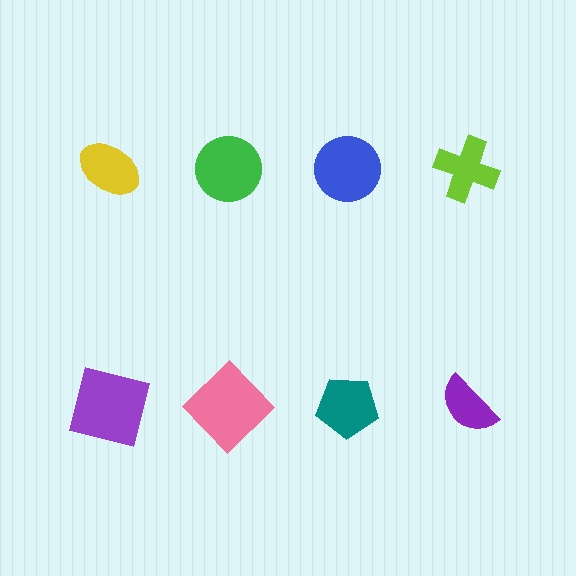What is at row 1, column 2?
A green circle.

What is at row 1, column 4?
A lime cross.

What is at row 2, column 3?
A teal pentagon.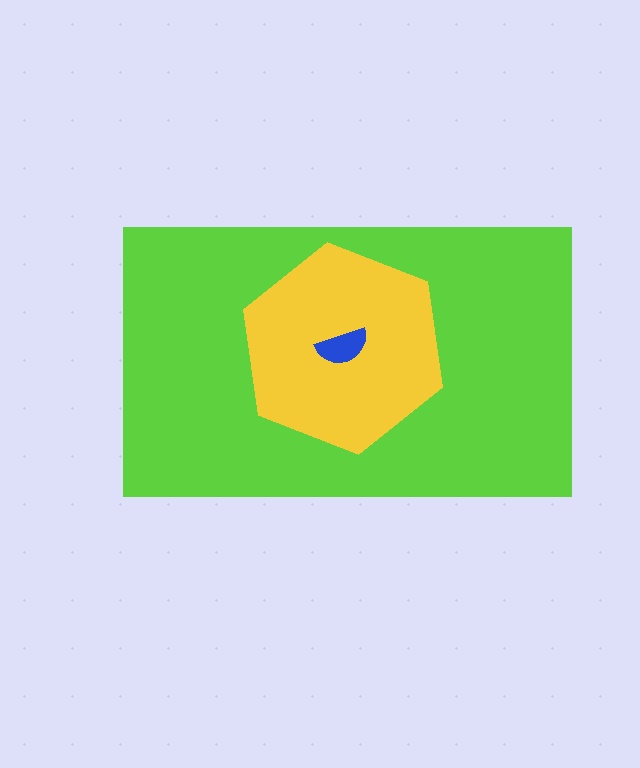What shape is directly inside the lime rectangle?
The yellow hexagon.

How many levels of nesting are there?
3.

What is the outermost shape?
The lime rectangle.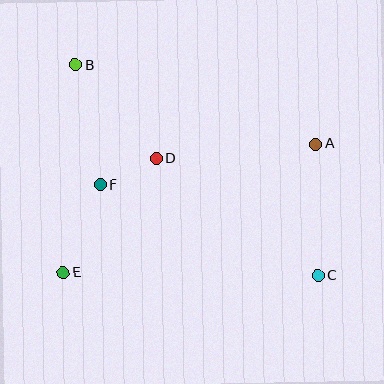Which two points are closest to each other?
Points D and F are closest to each other.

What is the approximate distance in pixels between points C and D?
The distance between C and D is approximately 199 pixels.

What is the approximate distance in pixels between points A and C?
The distance between A and C is approximately 132 pixels.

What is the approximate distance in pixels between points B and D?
The distance between B and D is approximately 124 pixels.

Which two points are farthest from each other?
Points B and C are farthest from each other.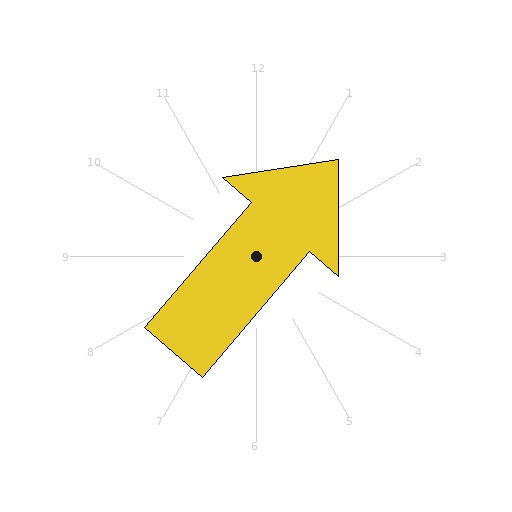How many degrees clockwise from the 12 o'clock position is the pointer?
Approximately 41 degrees.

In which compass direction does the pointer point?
Northeast.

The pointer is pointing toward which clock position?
Roughly 1 o'clock.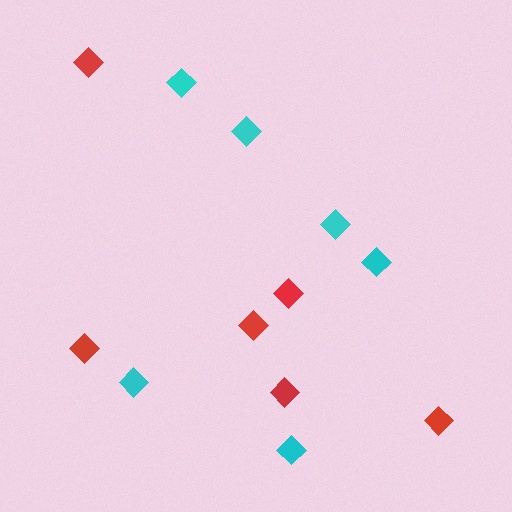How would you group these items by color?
There are 2 groups: one group of cyan diamonds (6) and one group of red diamonds (6).